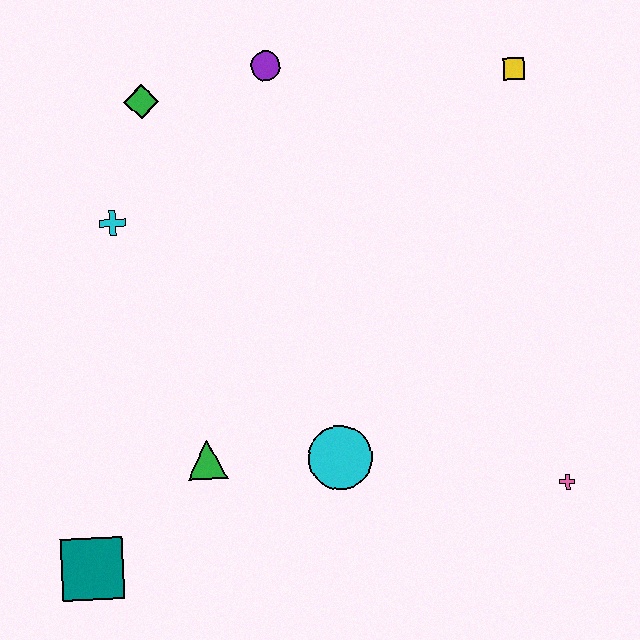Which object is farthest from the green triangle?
The yellow square is farthest from the green triangle.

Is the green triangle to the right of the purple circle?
No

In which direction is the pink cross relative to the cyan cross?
The pink cross is to the right of the cyan cross.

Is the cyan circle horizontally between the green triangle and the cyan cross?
No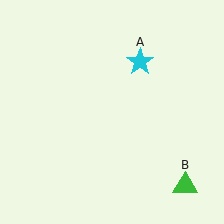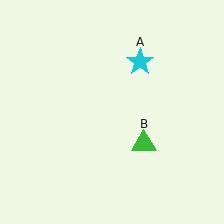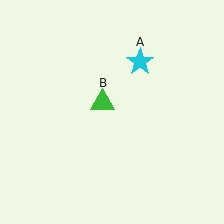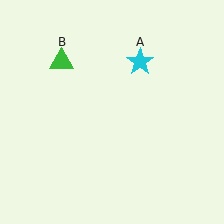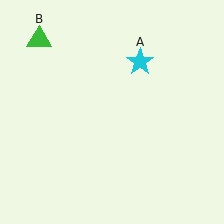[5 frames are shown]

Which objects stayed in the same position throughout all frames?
Cyan star (object A) remained stationary.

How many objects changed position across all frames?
1 object changed position: green triangle (object B).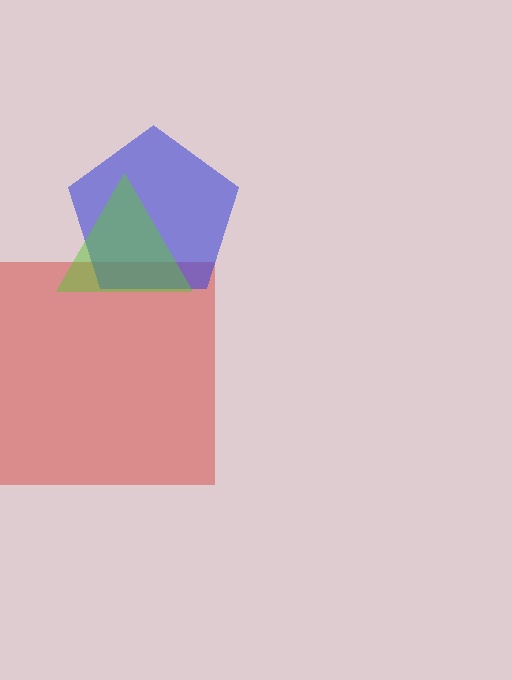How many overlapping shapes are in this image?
There are 3 overlapping shapes in the image.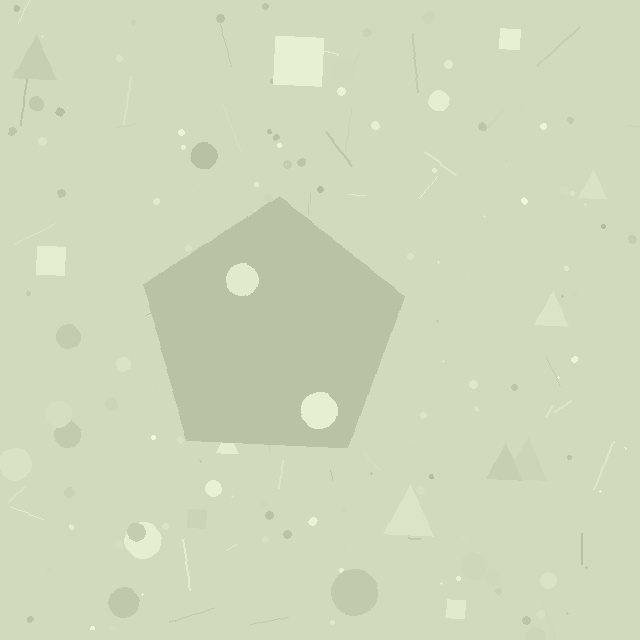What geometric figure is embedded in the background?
A pentagon is embedded in the background.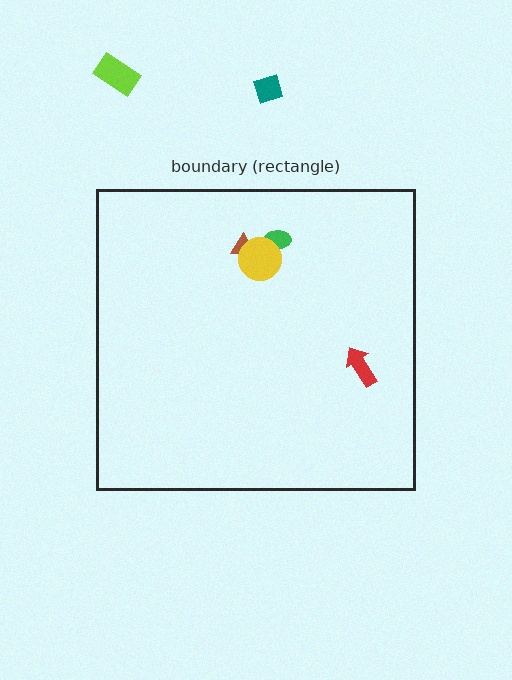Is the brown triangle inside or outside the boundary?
Inside.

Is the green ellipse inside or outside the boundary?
Inside.